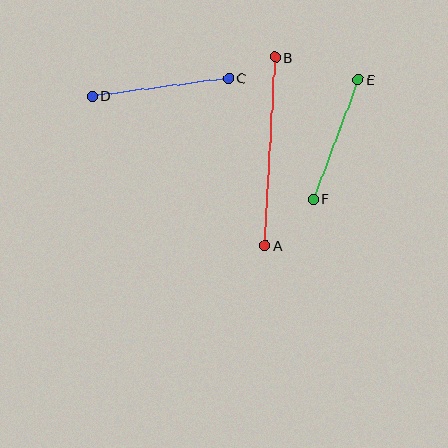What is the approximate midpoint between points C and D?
The midpoint is at approximately (160, 87) pixels.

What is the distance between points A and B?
The distance is approximately 188 pixels.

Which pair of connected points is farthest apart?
Points A and B are farthest apart.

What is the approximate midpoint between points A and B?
The midpoint is at approximately (270, 151) pixels.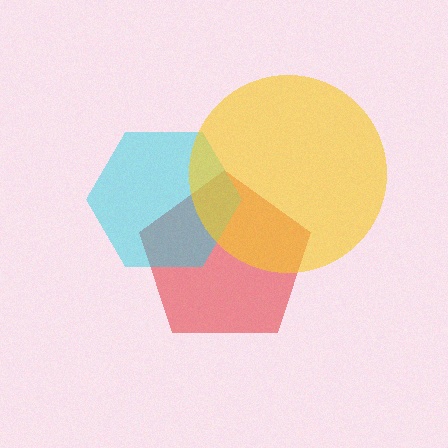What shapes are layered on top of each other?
The layered shapes are: a red pentagon, a cyan hexagon, a yellow circle.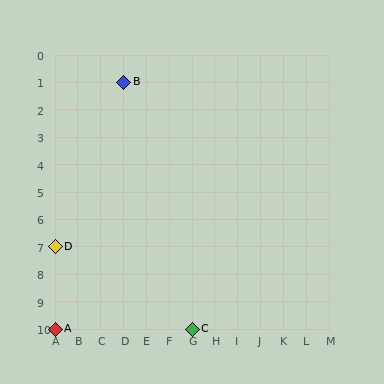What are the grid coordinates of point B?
Point B is at grid coordinates (D, 1).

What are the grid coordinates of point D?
Point D is at grid coordinates (A, 7).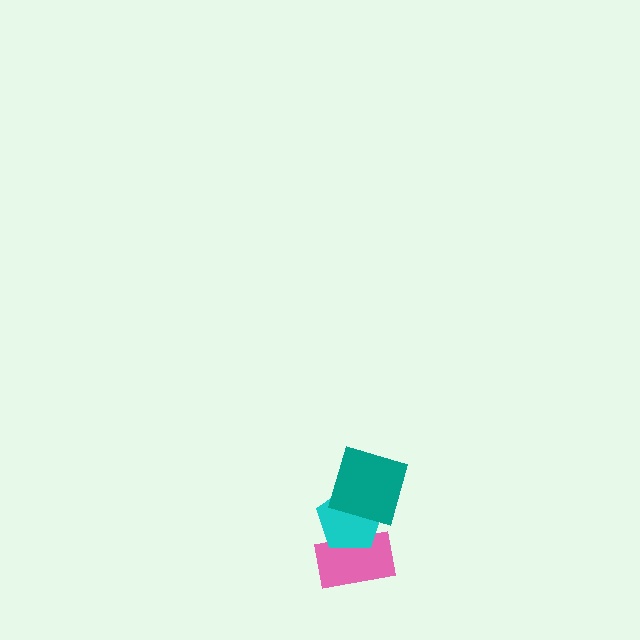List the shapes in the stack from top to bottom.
From top to bottom: the teal square, the cyan pentagon, the pink rectangle.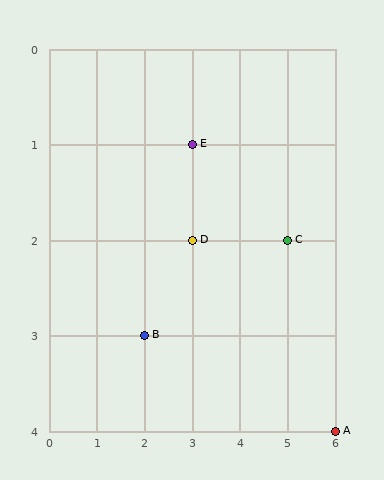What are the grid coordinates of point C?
Point C is at grid coordinates (5, 2).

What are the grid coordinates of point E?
Point E is at grid coordinates (3, 1).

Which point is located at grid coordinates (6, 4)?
Point A is at (6, 4).